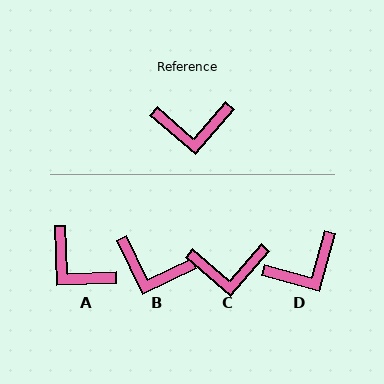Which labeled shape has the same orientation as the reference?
C.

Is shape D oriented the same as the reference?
No, it is off by about 25 degrees.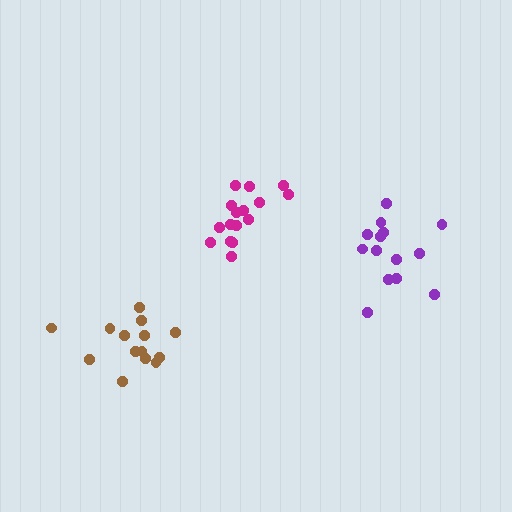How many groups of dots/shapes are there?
There are 3 groups.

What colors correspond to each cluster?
The clusters are colored: purple, brown, magenta.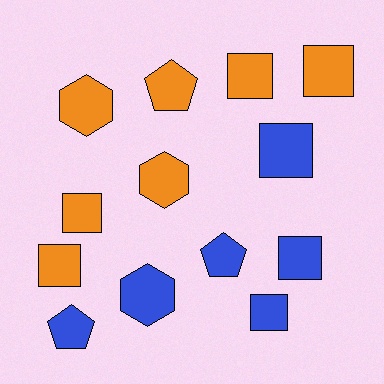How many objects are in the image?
There are 13 objects.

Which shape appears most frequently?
Square, with 7 objects.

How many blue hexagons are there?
There is 1 blue hexagon.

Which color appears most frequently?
Orange, with 7 objects.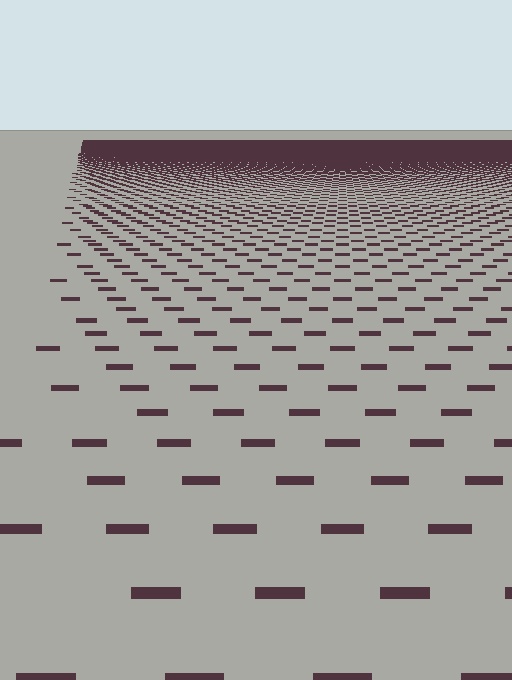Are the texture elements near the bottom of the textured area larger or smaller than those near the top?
Larger. Near the bottom, elements are closer to the viewer and appear at a bigger on-screen size.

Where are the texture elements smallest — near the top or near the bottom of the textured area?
Near the top.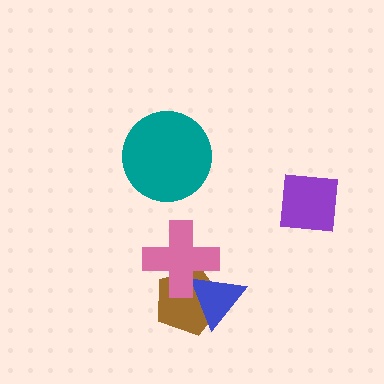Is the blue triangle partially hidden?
Yes, it is partially covered by another shape.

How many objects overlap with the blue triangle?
2 objects overlap with the blue triangle.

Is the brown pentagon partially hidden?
Yes, it is partially covered by another shape.